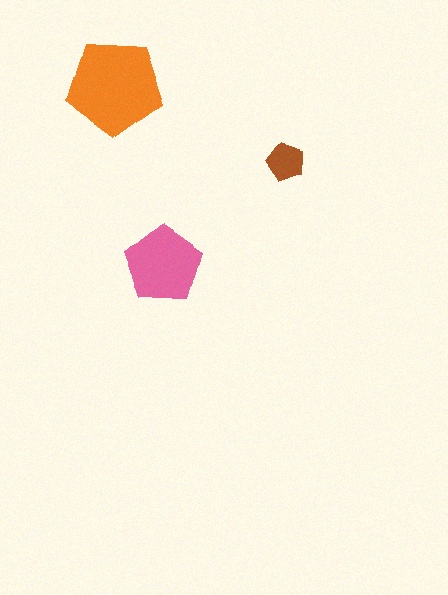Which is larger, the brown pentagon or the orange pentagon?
The orange one.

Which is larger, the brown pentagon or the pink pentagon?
The pink one.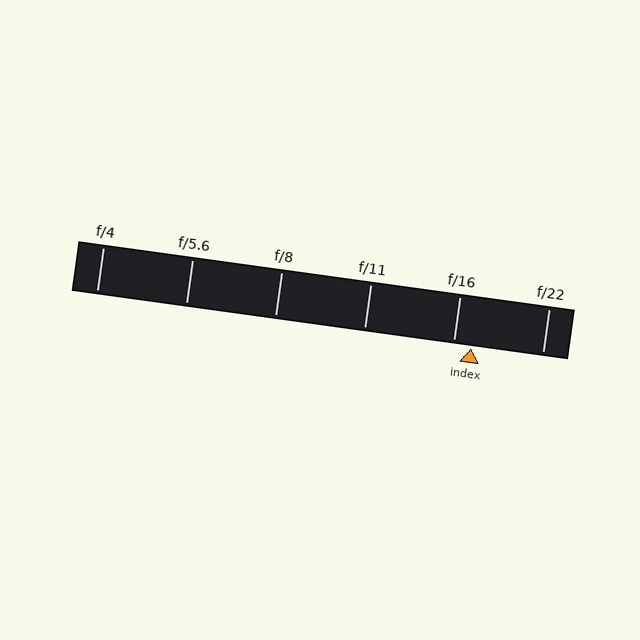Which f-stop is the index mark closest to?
The index mark is closest to f/16.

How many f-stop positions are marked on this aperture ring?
There are 6 f-stop positions marked.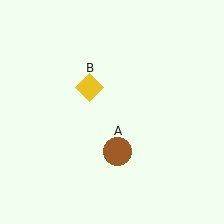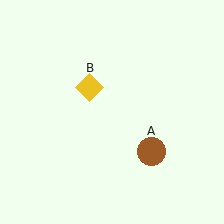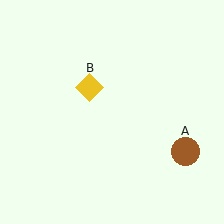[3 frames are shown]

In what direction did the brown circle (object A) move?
The brown circle (object A) moved right.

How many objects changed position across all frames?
1 object changed position: brown circle (object A).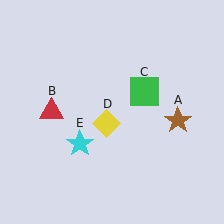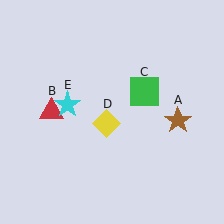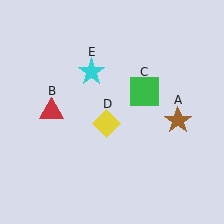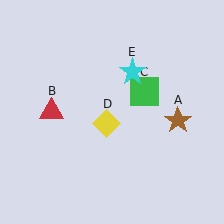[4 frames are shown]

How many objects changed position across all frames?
1 object changed position: cyan star (object E).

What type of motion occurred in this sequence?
The cyan star (object E) rotated clockwise around the center of the scene.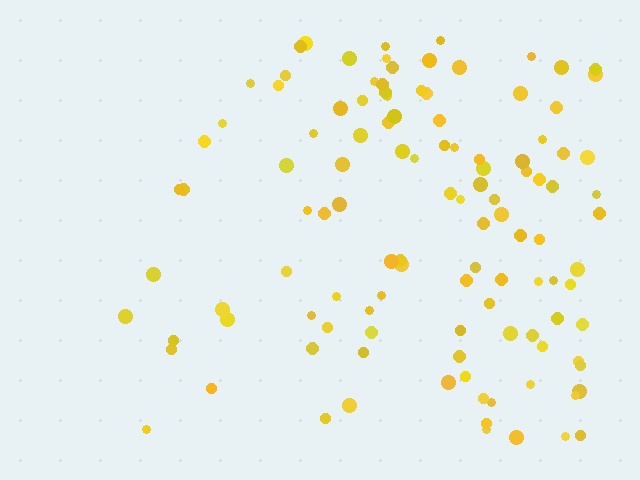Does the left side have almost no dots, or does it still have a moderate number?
Still a moderate number, just noticeably fewer than the right.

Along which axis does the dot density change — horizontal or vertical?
Horizontal.